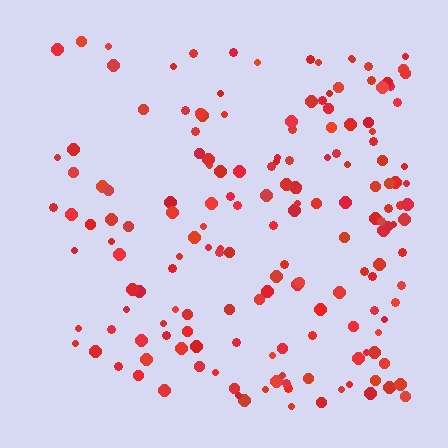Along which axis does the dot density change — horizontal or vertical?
Horizontal.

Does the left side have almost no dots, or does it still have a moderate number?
Still a moderate number, just noticeably fewer than the right.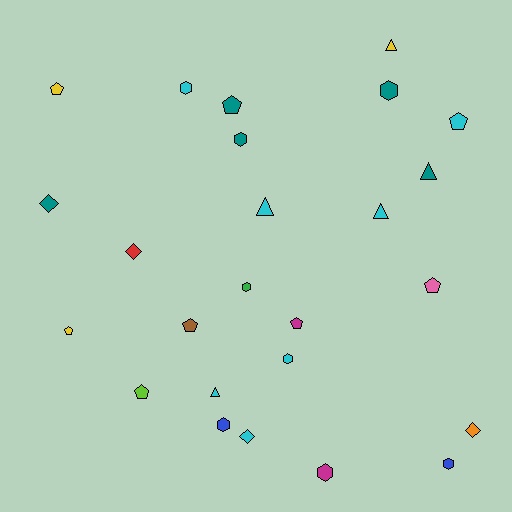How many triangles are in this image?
There are 5 triangles.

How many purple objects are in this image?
There are no purple objects.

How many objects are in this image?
There are 25 objects.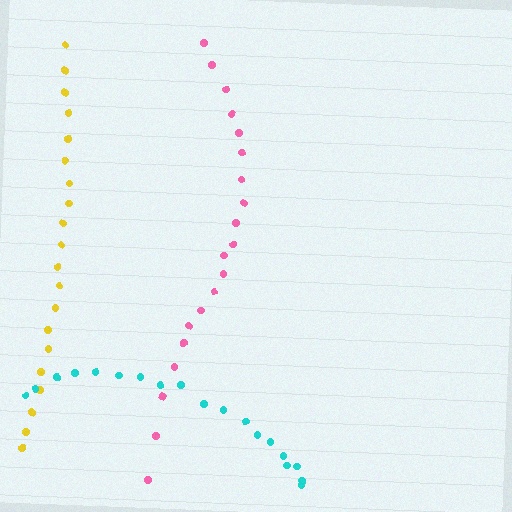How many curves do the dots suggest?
There are 3 distinct paths.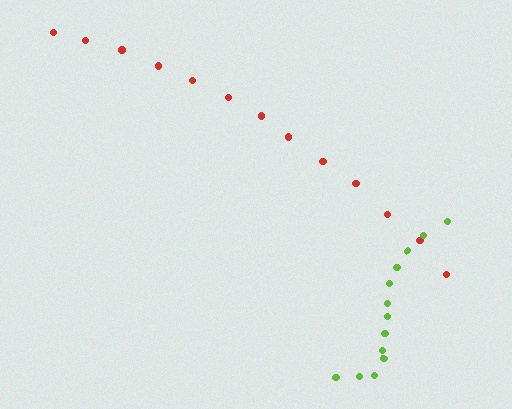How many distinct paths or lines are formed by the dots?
There are 2 distinct paths.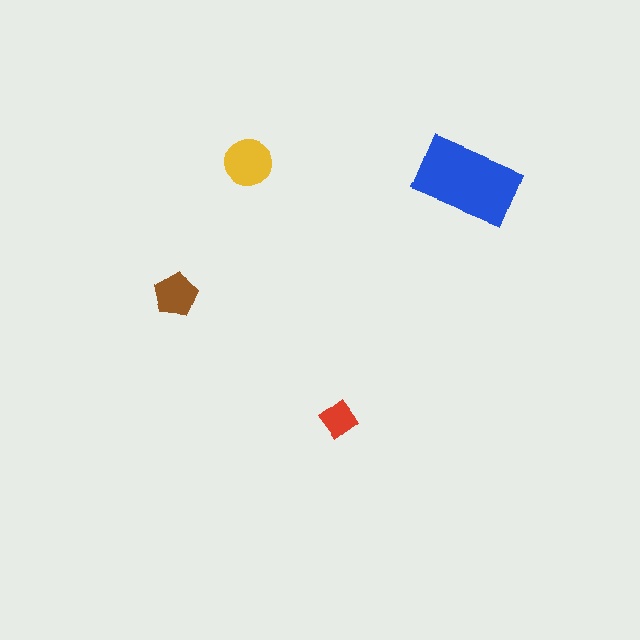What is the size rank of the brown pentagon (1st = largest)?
3rd.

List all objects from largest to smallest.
The blue rectangle, the yellow circle, the brown pentagon, the red diamond.